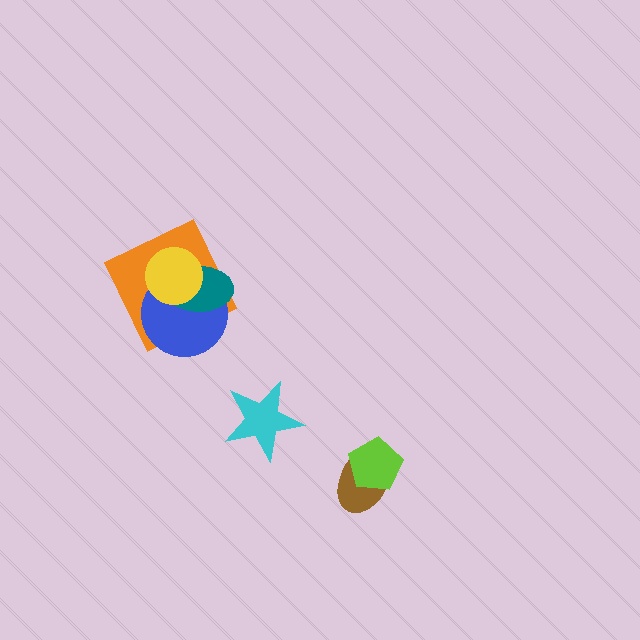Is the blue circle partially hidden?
Yes, it is partially covered by another shape.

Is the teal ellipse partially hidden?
Yes, it is partially covered by another shape.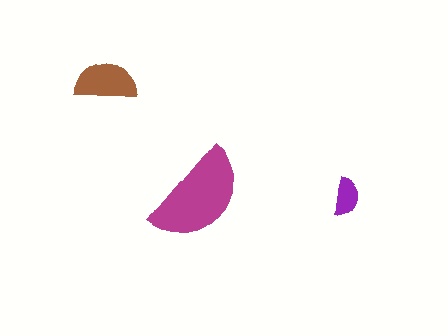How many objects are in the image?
There are 3 objects in the image.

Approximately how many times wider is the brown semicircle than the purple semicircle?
About 1.5 times wider.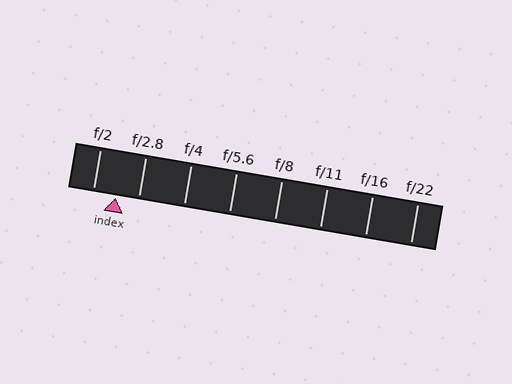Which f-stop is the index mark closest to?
The index mark is closest to f/2.8.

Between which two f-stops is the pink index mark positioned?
The index mark is between f/2 and f/2.8.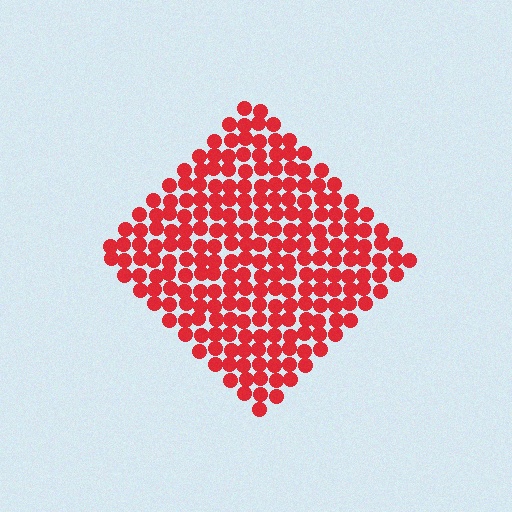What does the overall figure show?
The overall figure shows a diamond.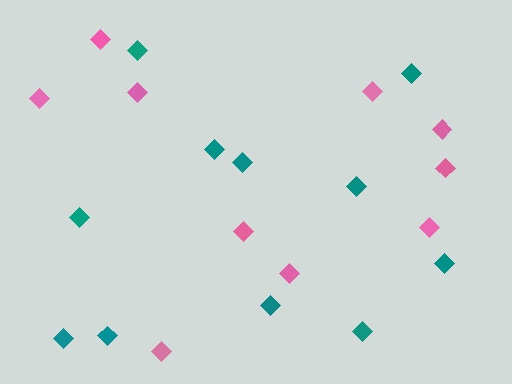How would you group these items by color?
There are 2 groups: one group of pink diamonds (10) and one group of teal diamonds (11).